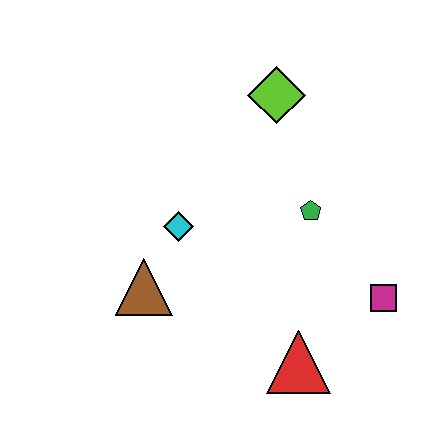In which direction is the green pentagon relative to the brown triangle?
The green pentagon is to the right of the brown triangle.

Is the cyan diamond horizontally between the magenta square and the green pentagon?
No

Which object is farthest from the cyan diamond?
The magenta square is farthest from the cyan diamond.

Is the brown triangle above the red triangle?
Yes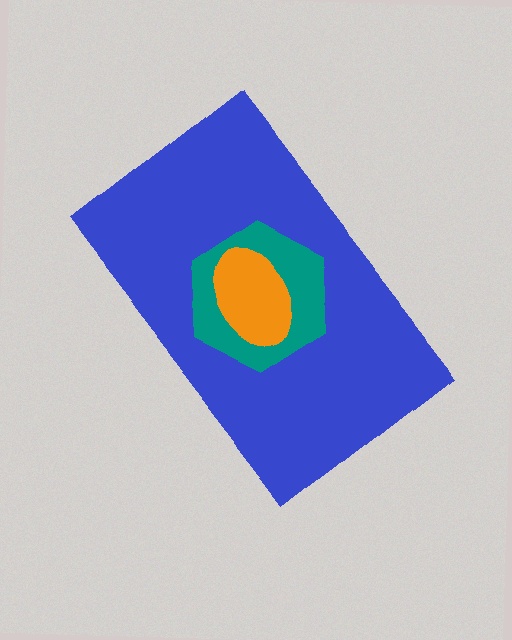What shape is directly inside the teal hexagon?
The orange ellipse.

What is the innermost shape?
The orange ellipse.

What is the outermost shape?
The blue rectangle.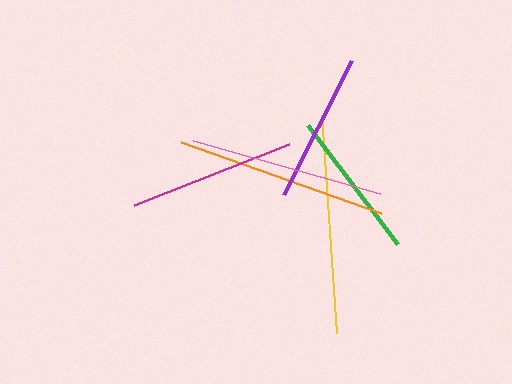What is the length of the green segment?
The green segment is approximately 149 pixels long.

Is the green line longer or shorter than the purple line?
The purple line is longer than the green line.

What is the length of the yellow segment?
The yellow segment is approximately 218 pixels long.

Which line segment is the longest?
The yellow line is the longest at approximately 218 pixels.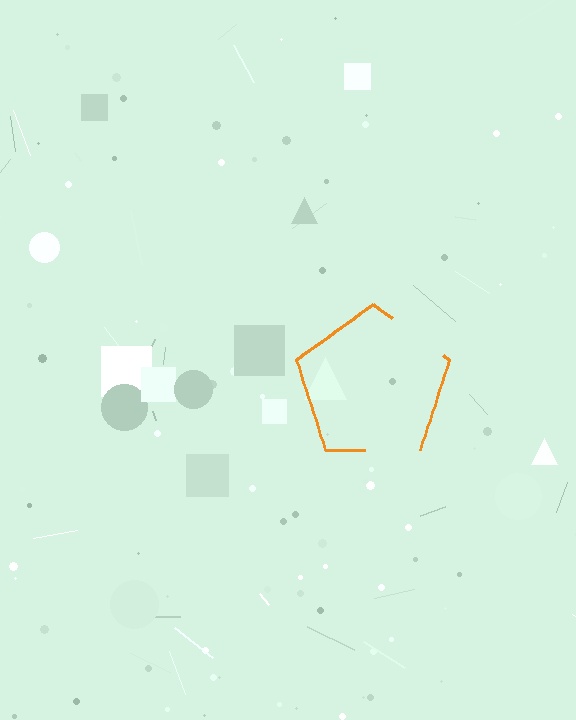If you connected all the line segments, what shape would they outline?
They would outline a pentagon.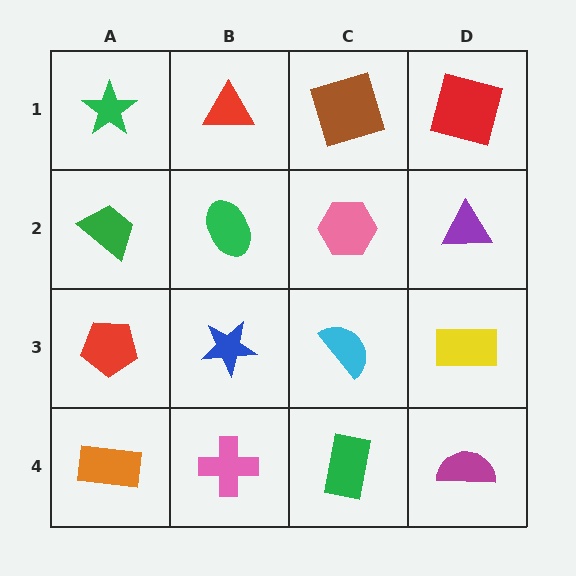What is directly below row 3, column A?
An orange rectangle.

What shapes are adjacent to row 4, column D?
A yellow rectangle (row 3, column D), a green rectangle (row 4, column C).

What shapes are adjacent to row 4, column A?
A red pentagon (row 3, column A), a pink cross (row 4, column B).